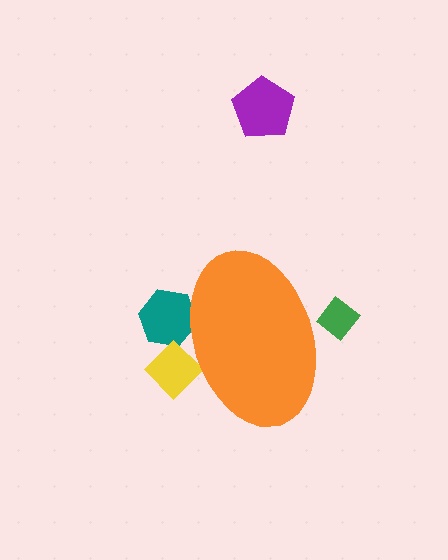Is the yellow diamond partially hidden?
Yes, the yellow diamond is partially hidden behind the orange ellipse.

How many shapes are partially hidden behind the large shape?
3 shapes are partially hidden.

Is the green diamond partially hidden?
Yes, the green diamond is partially hidden behind the orange ellipse.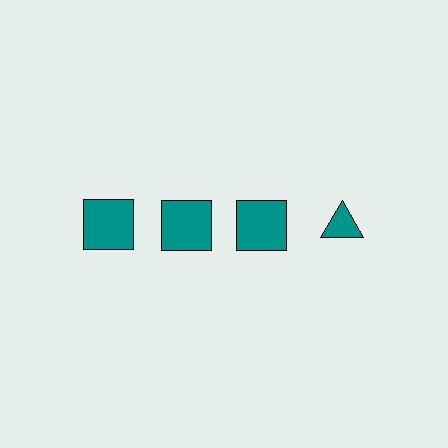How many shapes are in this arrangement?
There are 4 shapes arranged in a grid pattern.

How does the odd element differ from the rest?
It has a different shape: triangle instead of square.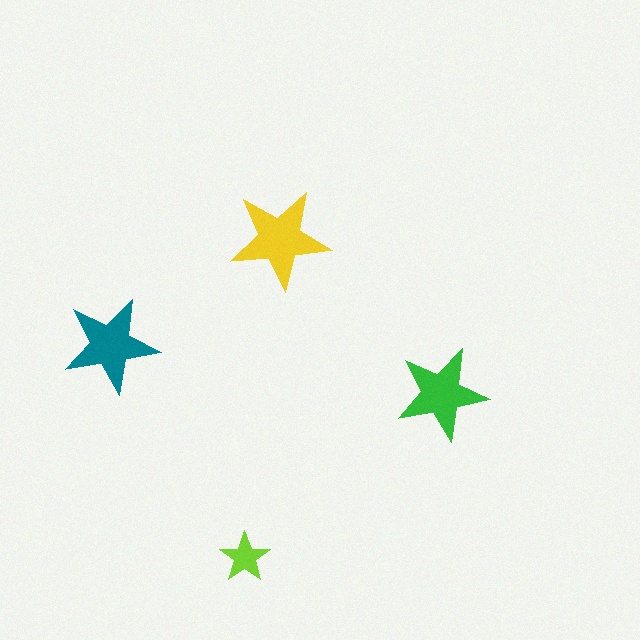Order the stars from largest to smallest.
the yellow one, the teal one, the green one, the lime one.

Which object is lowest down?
The lime star is bottommost.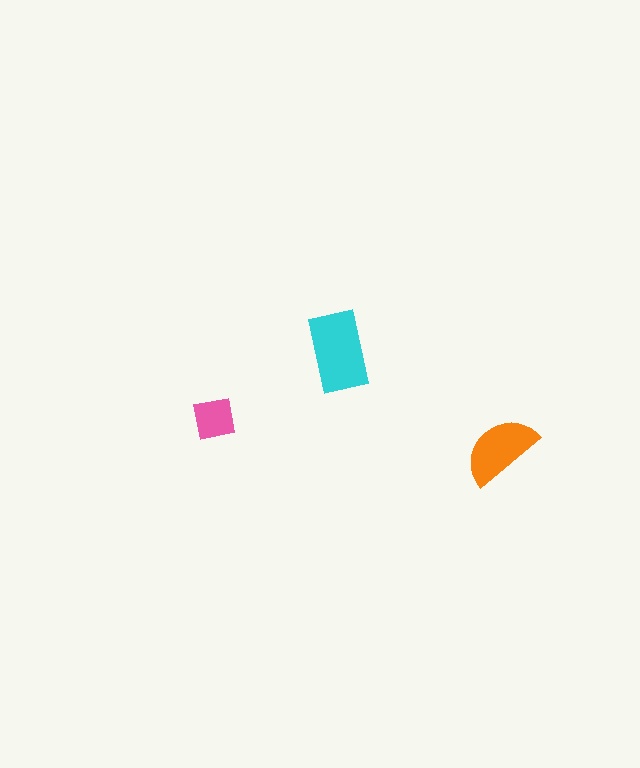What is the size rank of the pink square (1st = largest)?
3rd.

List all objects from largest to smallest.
The cyan rectangle, the orange semicircle, the pink square.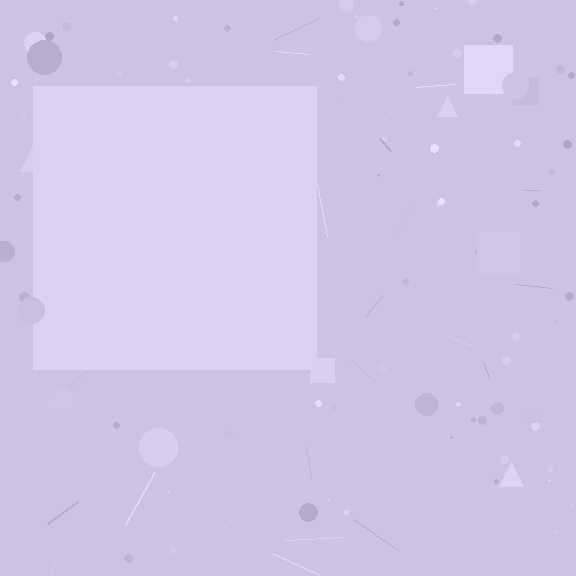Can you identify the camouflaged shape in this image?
The camouflaged shape is a square.